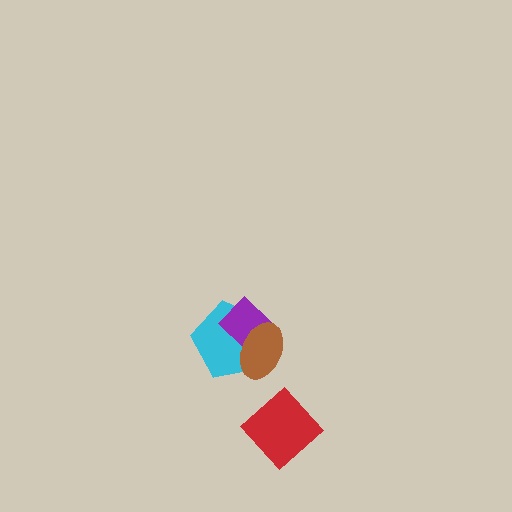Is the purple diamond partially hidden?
Yes, it is partially covered by another shape.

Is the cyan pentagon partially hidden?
Yes, it is partially covered by another shape.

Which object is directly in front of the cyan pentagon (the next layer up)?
The purple diamond is directly in front of the cyan pentagon.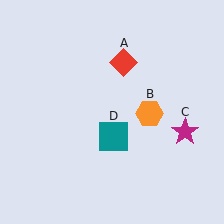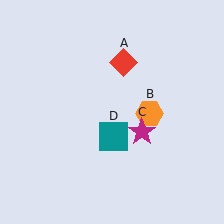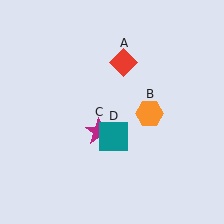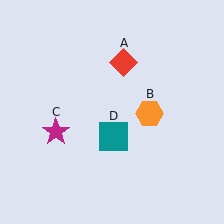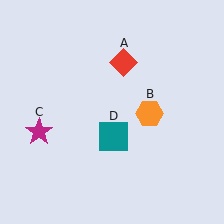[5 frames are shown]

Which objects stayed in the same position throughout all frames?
Red diamond (object A) and orange hexagon (object B) and teal square (object D) remained stationary.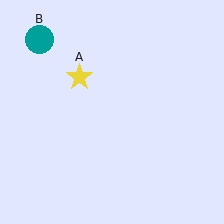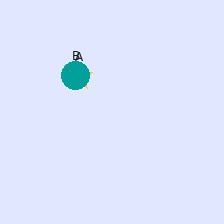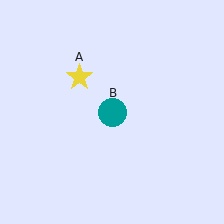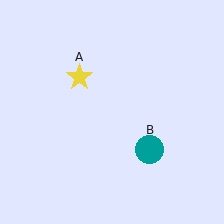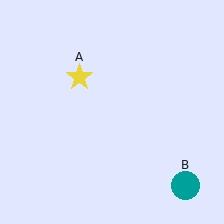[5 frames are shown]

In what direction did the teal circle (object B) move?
The teal circle (object B) moved down and to the right.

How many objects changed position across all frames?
1 object changed position: teal circle (object B).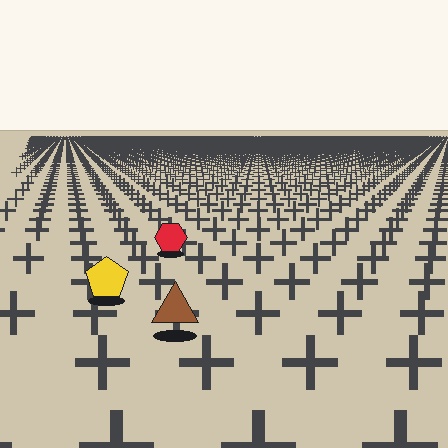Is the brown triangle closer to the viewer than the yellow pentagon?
Yes. The brown triangle is closer — you can tell from the texture gradient: the ground texture is coarser near it.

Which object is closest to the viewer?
The brown triangle is closest. The texture marks near it are larger and more spread out.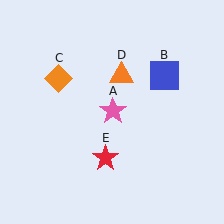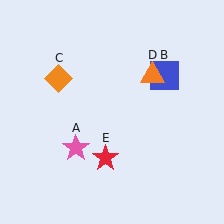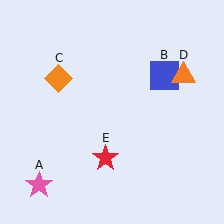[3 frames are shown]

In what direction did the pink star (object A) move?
The pink star (object A) moved down and to the left.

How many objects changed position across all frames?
2 objects changed position: pink star (object A), orange triangle (object D).